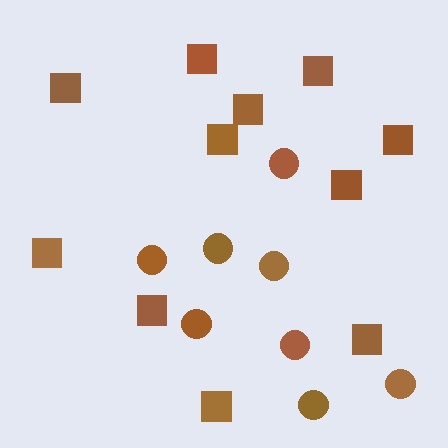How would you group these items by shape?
There are 2 groups: one group of circles (8) and one group of squares (11).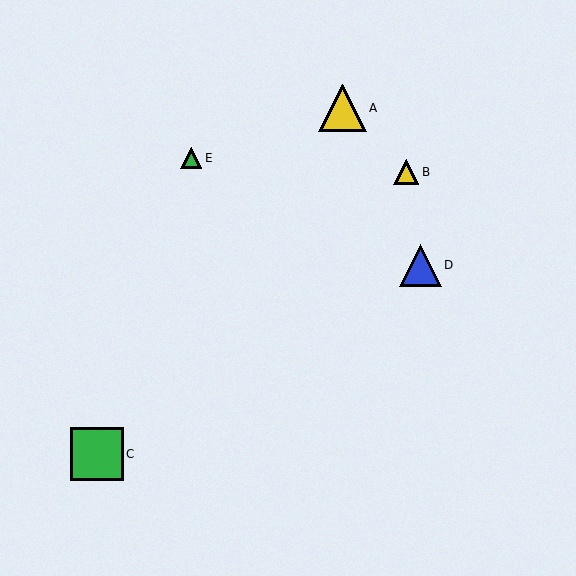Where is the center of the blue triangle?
The center of the blue triangle is at (420, 265).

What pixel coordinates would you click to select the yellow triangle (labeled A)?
Click at (342, 108) to select the yellow triangle A.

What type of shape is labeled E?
Shape E is a green triangle.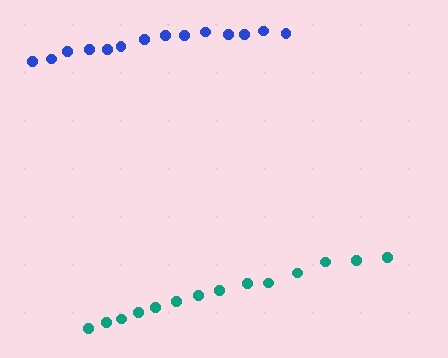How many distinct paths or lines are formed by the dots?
There are 2 distinct paths.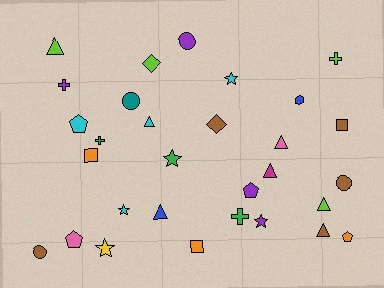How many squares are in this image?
There are 3 squares.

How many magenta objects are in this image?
There is 1 magenta object.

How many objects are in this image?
There are 30 objects.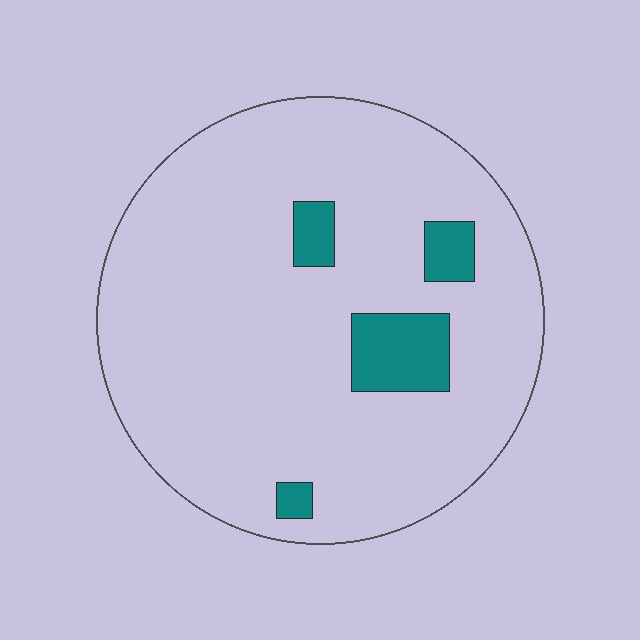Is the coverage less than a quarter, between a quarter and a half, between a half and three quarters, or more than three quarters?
Less than a quarter.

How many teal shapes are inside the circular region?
4.